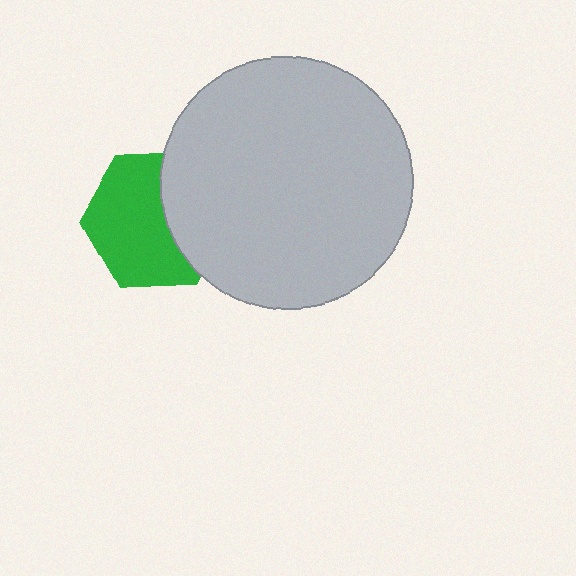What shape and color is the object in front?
The object in front is a light gray circle.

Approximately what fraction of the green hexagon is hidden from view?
Roughly 36% of the green hexagon is hidden behind the light gray circle.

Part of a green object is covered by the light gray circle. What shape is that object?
It is a hexagon.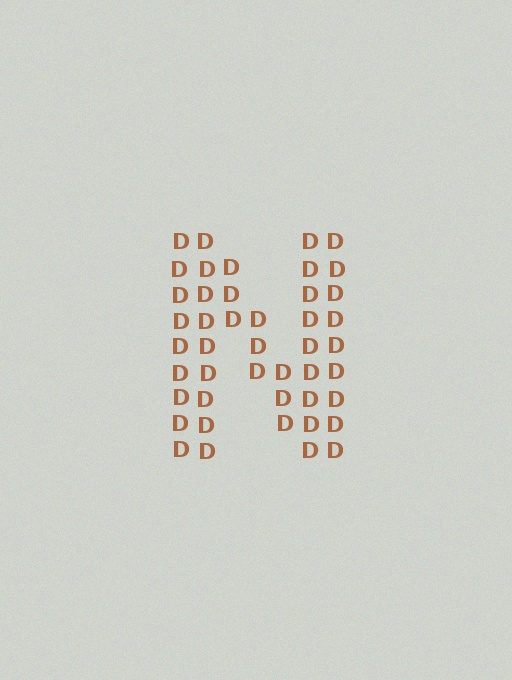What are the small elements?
The small elements are letter D's.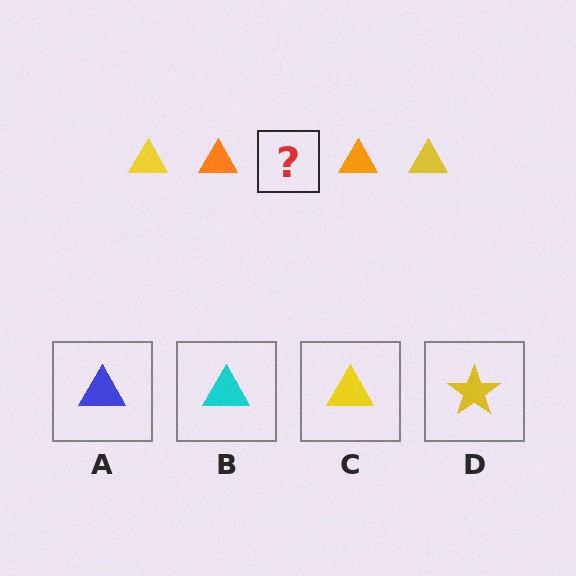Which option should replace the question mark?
Option C.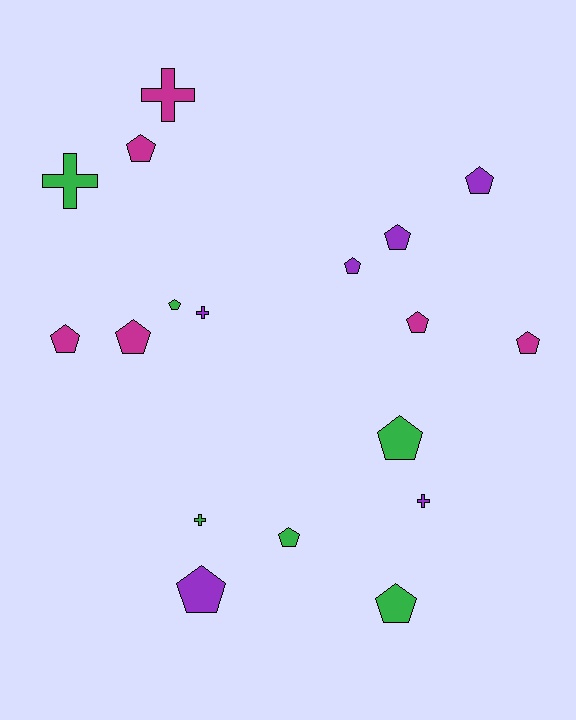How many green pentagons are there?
There are 4 green pentagons.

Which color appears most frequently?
Green, with 6 objects.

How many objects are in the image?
There are 18 objects.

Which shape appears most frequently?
Pentagon, with 13 objects.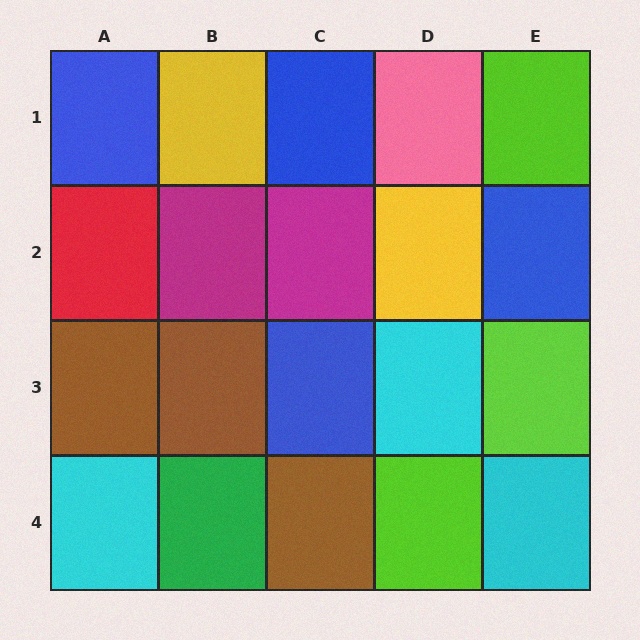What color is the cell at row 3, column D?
Cyan.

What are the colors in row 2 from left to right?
Red, magenta, magenta, yellow, blue.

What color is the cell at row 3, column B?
Brown.